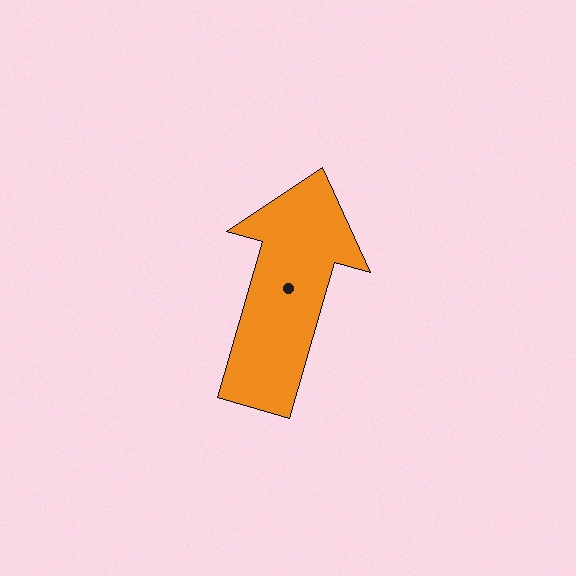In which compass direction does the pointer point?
North.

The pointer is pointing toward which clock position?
Roughly 1 o'clock.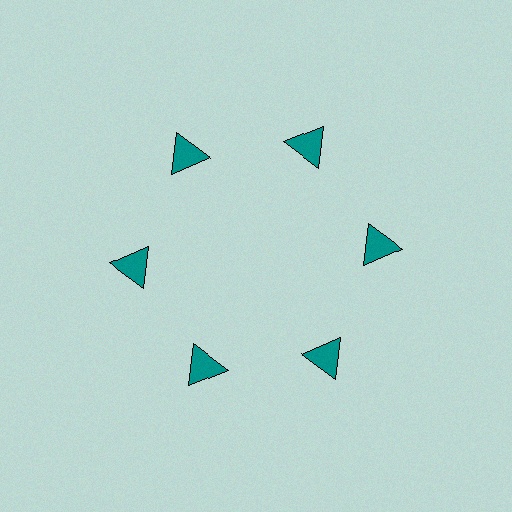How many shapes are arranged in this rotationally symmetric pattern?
There are 6 shapes, arranged in 6 groups of 1.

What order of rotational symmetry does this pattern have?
This pattern has 6-fold rotational symmetry.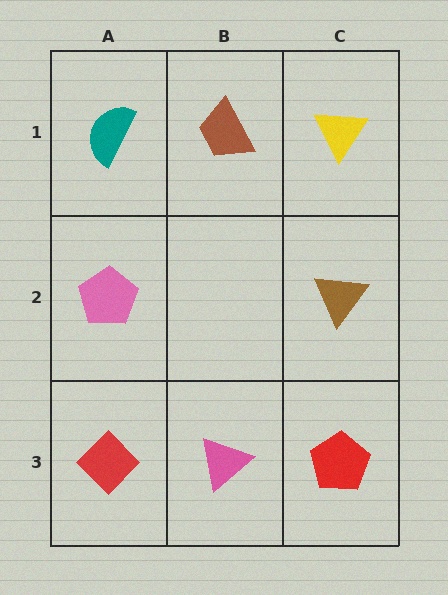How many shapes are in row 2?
2 shapes.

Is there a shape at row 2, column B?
No, that cell is empty.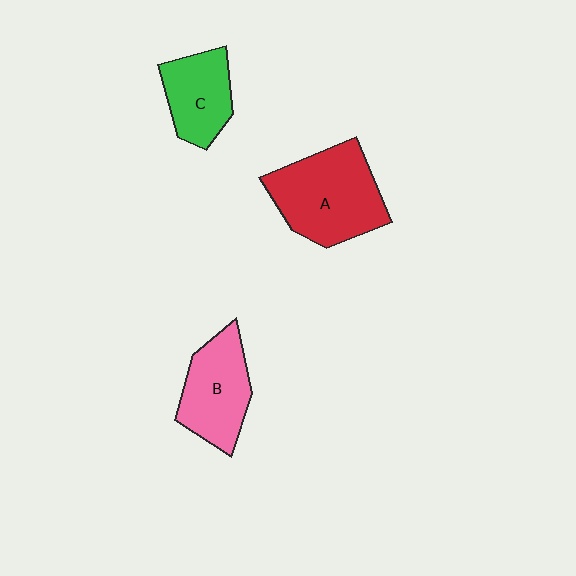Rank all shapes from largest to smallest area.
From largest to smallest: A (red), B (pink), C (green).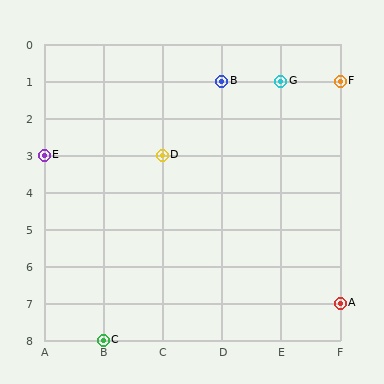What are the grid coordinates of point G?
Point G is at grid coordinates (E, 1).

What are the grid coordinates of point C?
Point C is at grid coordinates (B, 8).